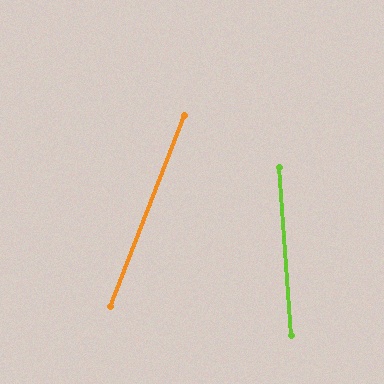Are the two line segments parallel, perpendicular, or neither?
Neither parallel nor perpendicular — they differ by about 25°.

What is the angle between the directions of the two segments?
Approximately 25 degrees.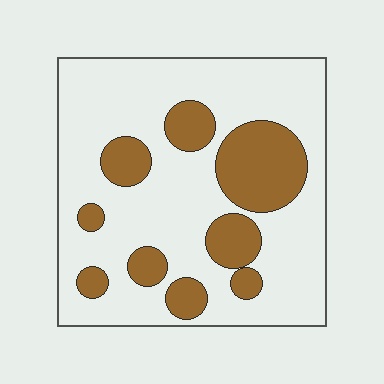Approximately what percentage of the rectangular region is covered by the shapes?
Approximately 25%.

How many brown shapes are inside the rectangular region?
9.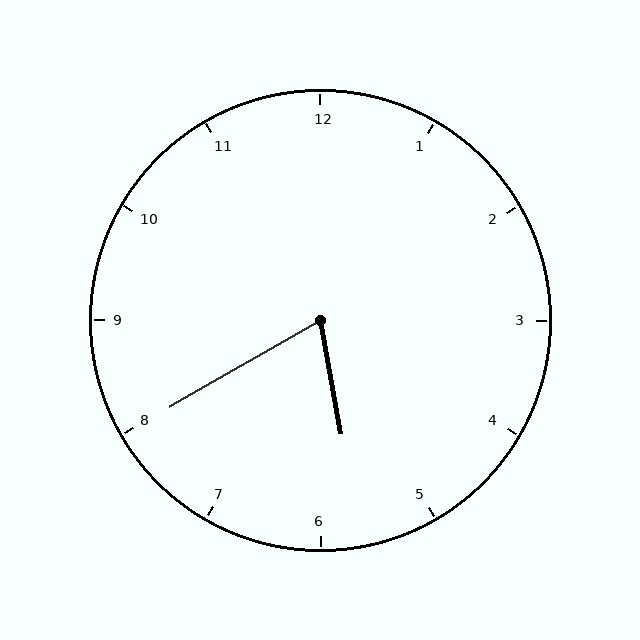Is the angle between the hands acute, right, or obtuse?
It is acute.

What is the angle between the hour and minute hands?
Approximately 70 degrees.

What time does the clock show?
5:40.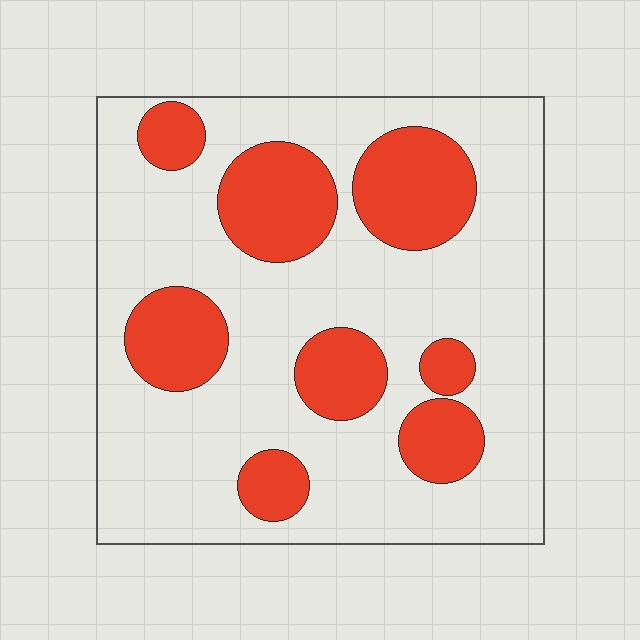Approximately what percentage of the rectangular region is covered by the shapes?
Approximately 30%.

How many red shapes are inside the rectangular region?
8.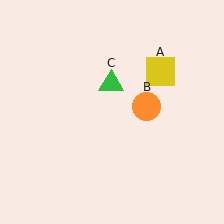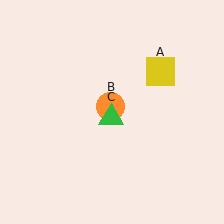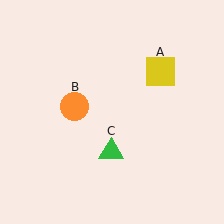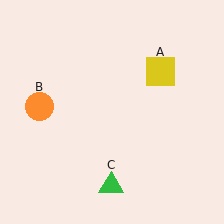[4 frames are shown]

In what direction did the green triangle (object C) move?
The green triangle (object C) moved down.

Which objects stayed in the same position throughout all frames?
Yellow square (object A) remained stationary.